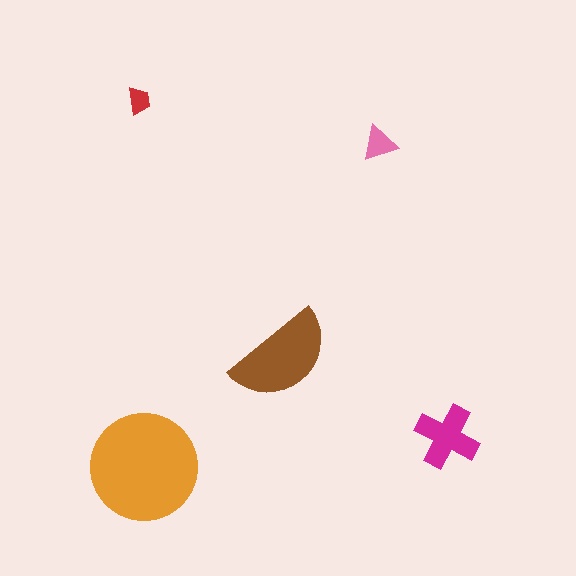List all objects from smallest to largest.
The red trapezoid, the pink triangle, the magenta cross, the brown semicircle, the orange circle.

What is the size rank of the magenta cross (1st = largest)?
3rd.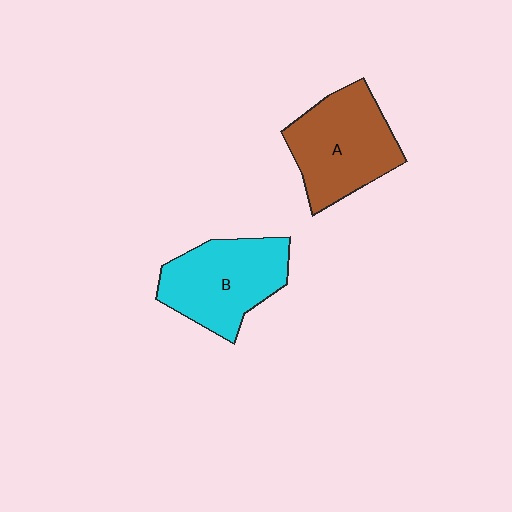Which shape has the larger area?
Shape A (brown).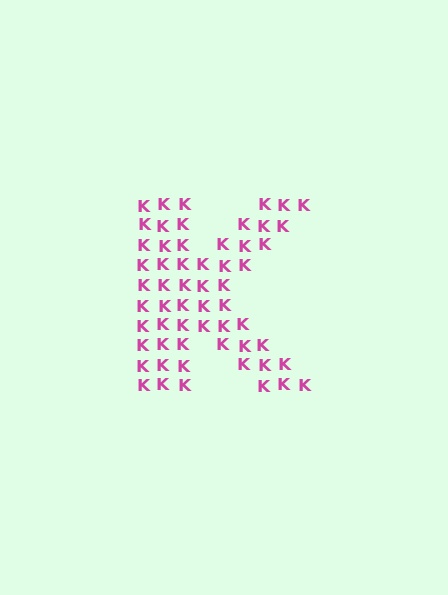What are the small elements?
The small elements are letter K's.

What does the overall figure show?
The overall figure shows the letter K.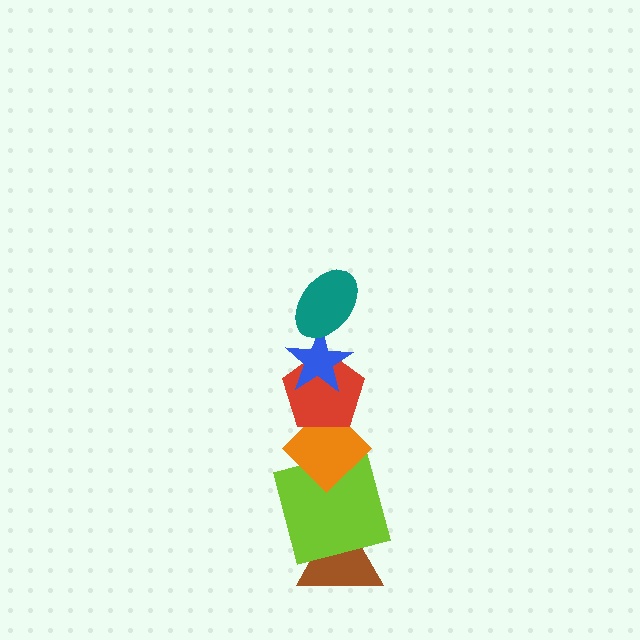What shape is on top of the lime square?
The orange diamond is on top of the lime square.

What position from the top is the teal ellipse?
The teal ellipse is 1st from the top.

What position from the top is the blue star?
The blue star is 2nd from the top.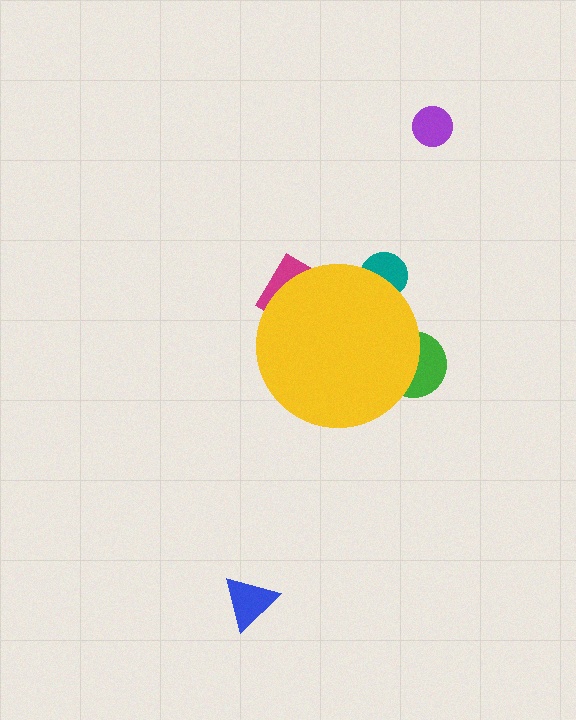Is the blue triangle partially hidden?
No, the blue triangle is fully visible.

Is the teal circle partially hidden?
Yes, the teal circle is partially hidden behind the yellow circle.